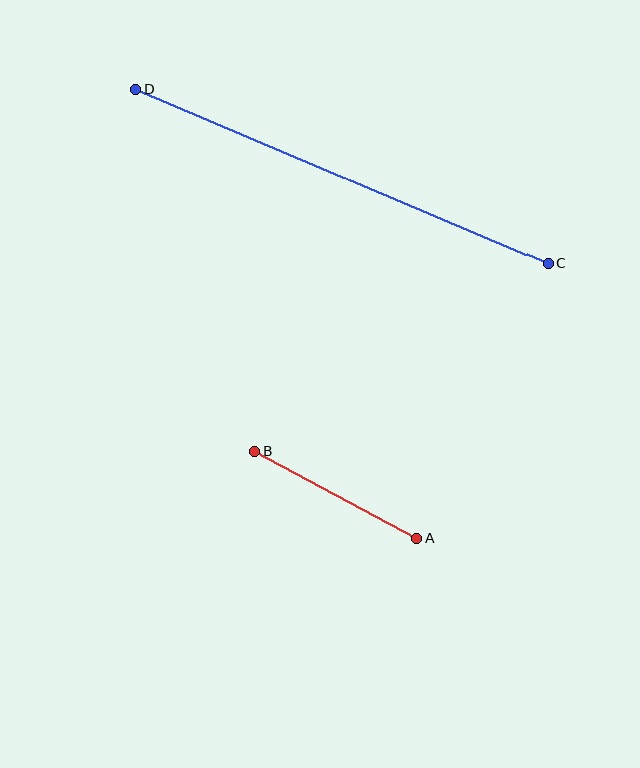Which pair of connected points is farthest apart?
Points C and D are farthest apart.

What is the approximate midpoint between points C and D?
The midpoint is at approximately (342, 177) pixels.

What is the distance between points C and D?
The distance is approximately 447 pixels.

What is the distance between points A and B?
The distance is approximately 184 pixels.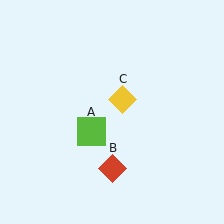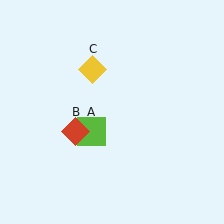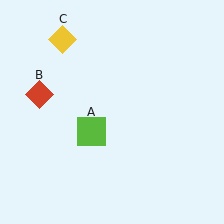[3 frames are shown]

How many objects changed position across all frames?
2 objects changed position: red diamond (object B), yellow diamond (object C).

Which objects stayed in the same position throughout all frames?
Lime square (object A) remained stationary.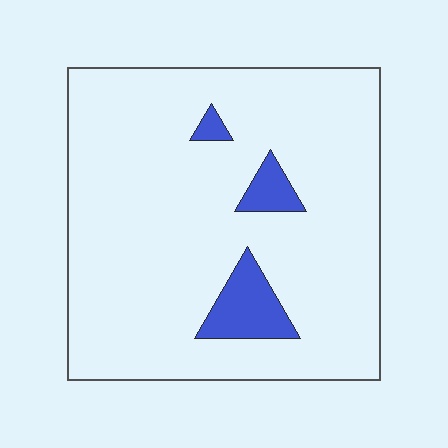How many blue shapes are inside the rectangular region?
3.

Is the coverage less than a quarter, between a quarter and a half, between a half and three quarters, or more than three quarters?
Less than a quarter.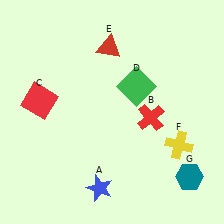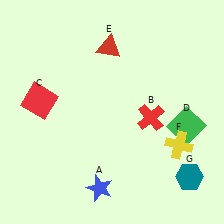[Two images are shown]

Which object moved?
The green square (D) moved right.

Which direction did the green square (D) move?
The green square (D) moved right.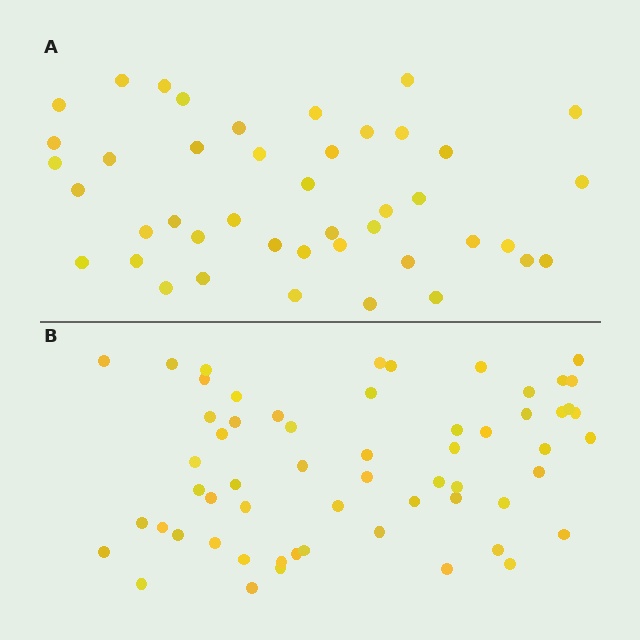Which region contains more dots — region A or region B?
Region B (the bottom region) has more dots.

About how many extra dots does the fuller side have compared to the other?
Region B has approximately 15 more dots than region A.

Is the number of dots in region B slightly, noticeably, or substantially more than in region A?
Region B has noticeably more, but not dramatically so. The ratio is roughly 1.4 to 1.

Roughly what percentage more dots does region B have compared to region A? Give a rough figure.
About 35% more.